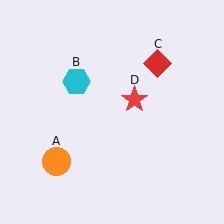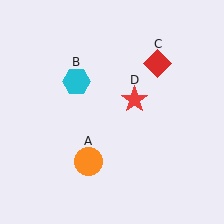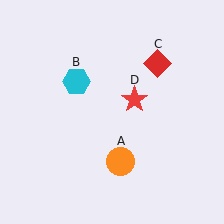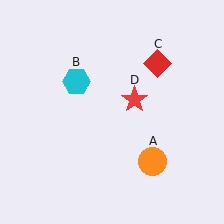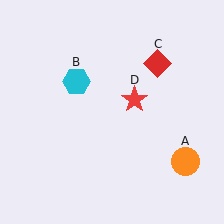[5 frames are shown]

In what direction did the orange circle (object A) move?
The orange circle (object A) moved right.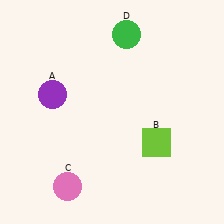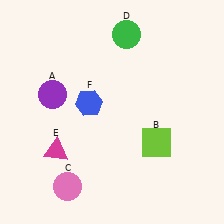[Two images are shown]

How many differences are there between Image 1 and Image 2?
There are 2 differences between the two images.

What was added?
A magenta triangle (E), a blue hexagon (F) were added in Image 2.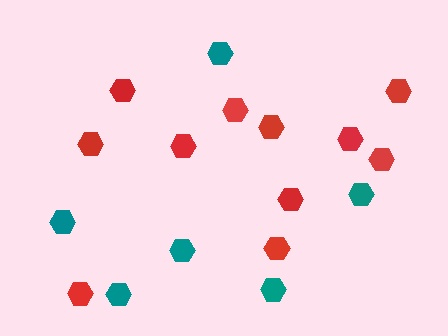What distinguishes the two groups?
There are 2 groups: one group of teal hexagons (6) and one group of red hexagons (11).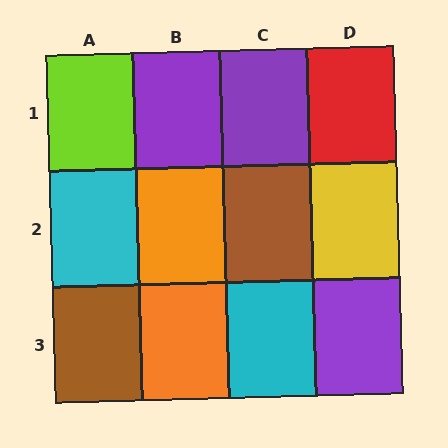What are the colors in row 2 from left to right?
Cyan, orange, brown, yellow.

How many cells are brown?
2 cells are brown.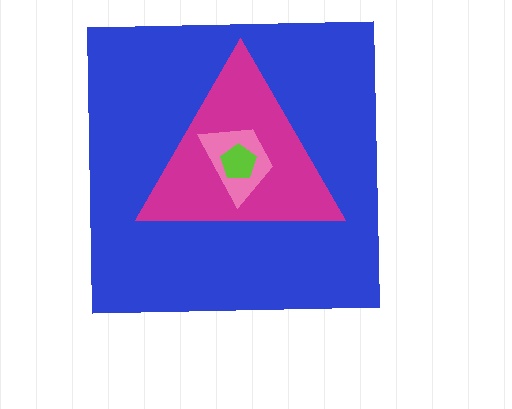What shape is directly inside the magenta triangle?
The pink trapezoid.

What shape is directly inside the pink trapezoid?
The lime pentagon.